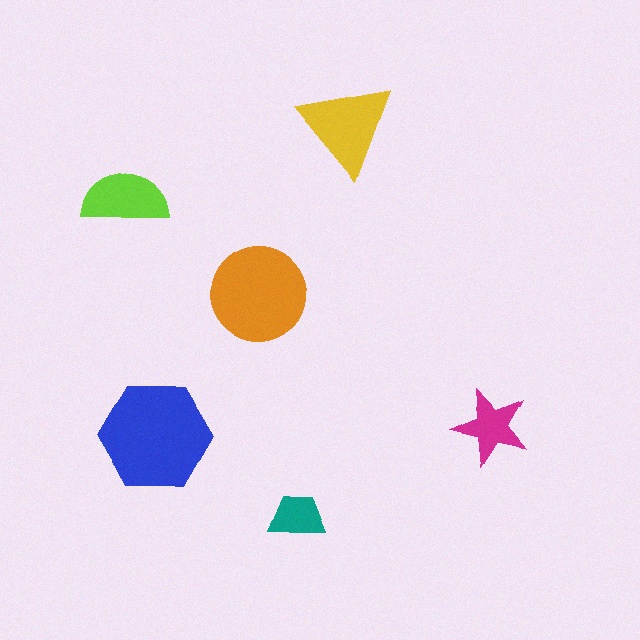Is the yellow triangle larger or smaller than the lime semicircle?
Larger.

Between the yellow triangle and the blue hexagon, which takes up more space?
The blue hexagon.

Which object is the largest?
The blue hexagon.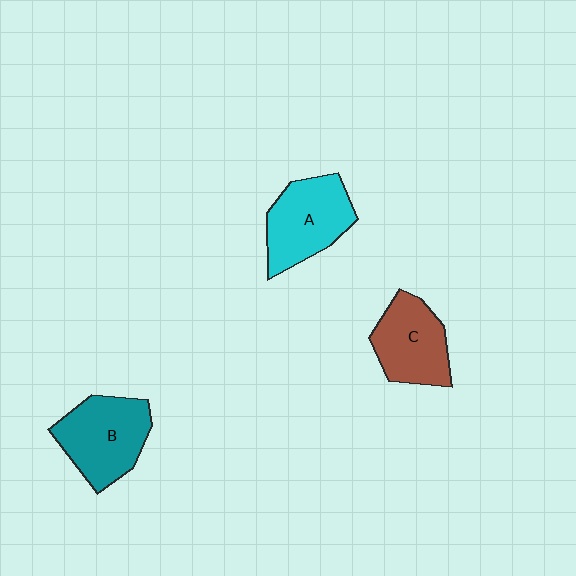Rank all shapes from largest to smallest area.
From largest to smallest: B (teal), A (cyan), C (brown).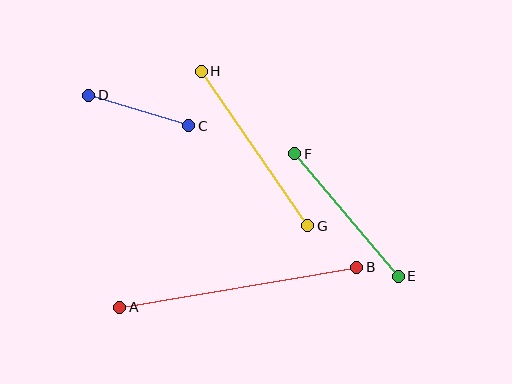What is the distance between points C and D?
The distance is approximately 104 pixels.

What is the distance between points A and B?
The distance is approximately 240 pixels.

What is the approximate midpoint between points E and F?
The midpoint is at approximately (346, 215) pixels.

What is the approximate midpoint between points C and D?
The midpoint is at approximately (139, 110) pixels.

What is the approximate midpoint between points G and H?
The midpoint is at approximately (255, 149) pixels.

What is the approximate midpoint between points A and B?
The midpoint is at approximately (238, 287) pixels.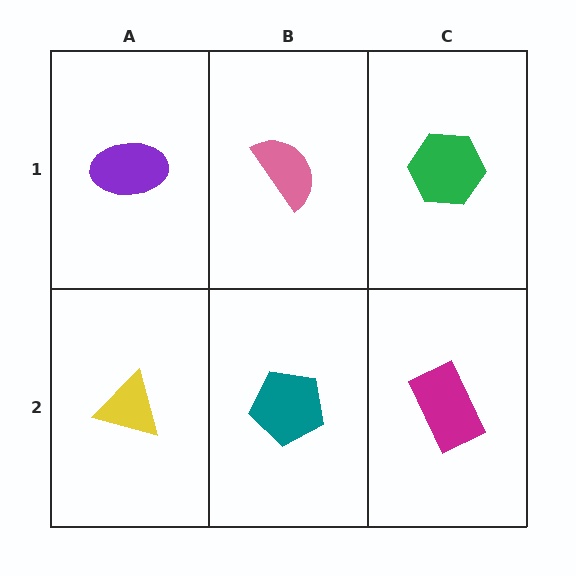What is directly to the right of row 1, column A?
A pink semicircle.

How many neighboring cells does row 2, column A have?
2.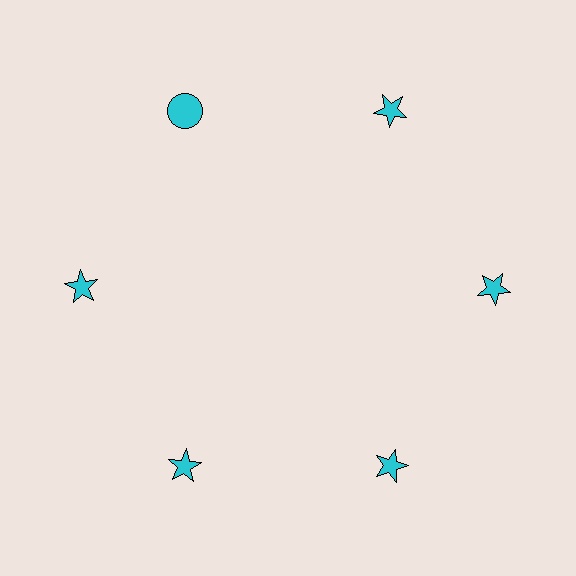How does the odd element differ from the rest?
It has a different shape: circle instead of star.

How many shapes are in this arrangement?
There are 6 shapes arranged in a ring pattern.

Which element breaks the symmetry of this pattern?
The cyan circle at roughly the 11 o'clock position breaks the symmetry. All other shapes are cyan stars.